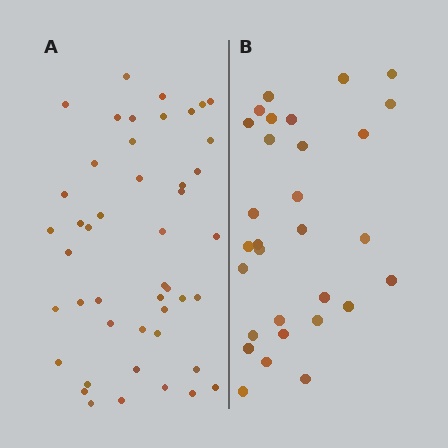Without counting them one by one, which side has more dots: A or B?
Region A (the left region) has more dots.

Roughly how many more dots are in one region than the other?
Region A has approximately 15 more dots than region B.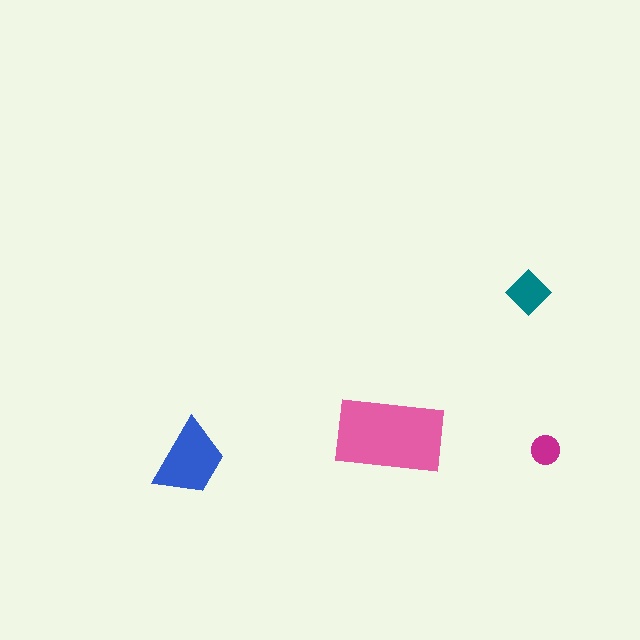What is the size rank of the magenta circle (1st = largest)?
4th.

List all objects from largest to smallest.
The pink rectangle, the blue trapezoid, the teal diamond, the magenta circle.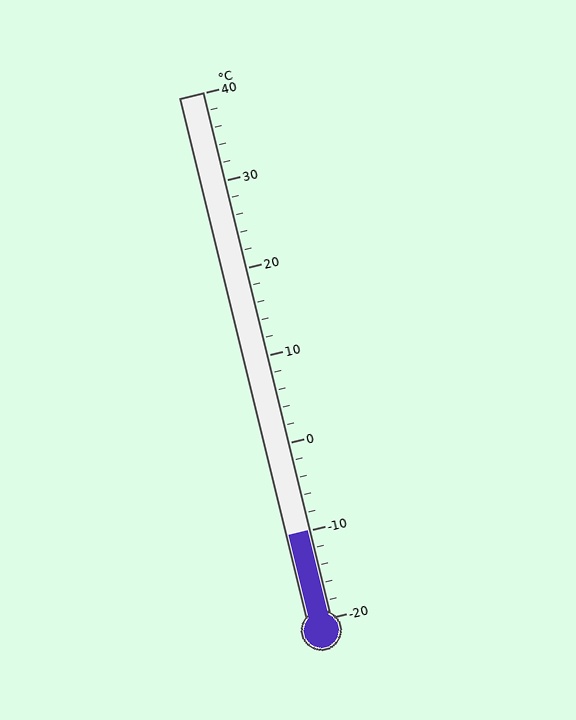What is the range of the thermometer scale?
The thermometer scale ranges from -20°C to 40°C.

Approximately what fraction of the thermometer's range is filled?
The thermometer is filled to approximately 15% of its range.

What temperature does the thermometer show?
The thermometer shows approximately -10°C.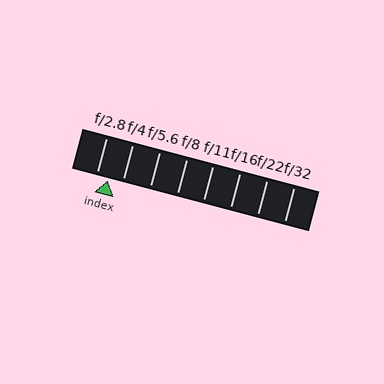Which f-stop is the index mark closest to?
The index mark is closest to f/2.8.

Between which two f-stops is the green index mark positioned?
The index mark is between f/2.8 and f/4.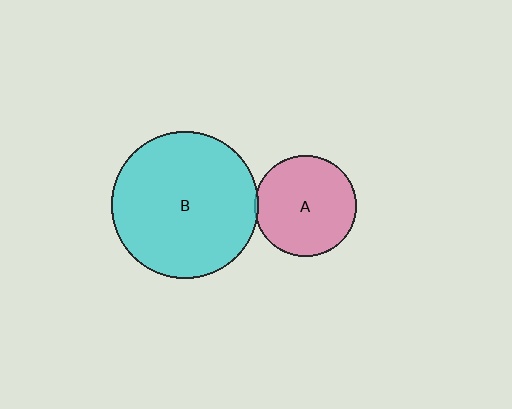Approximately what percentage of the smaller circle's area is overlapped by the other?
Approximately 5%.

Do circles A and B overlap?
Yes.